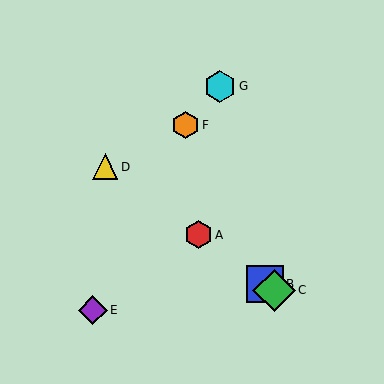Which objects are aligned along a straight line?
Objects A, B, C, D are aligned along a straight line.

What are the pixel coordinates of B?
Object B is at (265, 284).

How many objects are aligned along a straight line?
4 objects (A, B, C, D) are aligned along a straight line.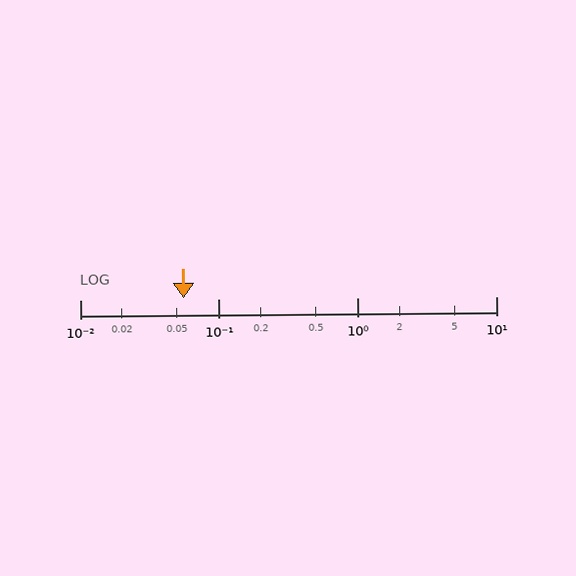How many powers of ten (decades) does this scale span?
The scale spans 3 decades, from 0.01 to 10.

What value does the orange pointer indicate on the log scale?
The pointer indicates approximately 0.056.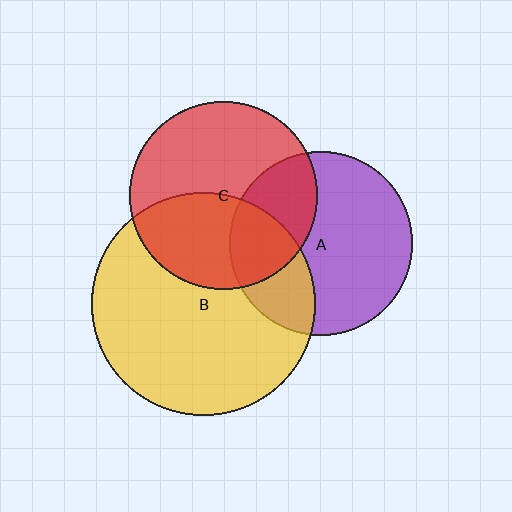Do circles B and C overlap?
Yes.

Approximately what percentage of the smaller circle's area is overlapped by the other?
Approximately 40%.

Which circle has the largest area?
Circle B (yellow).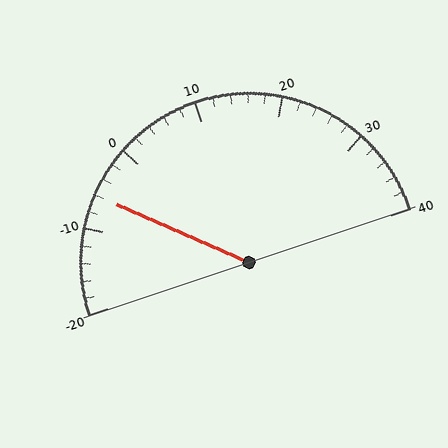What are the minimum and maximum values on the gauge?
The gauge ranges from -20 to 40.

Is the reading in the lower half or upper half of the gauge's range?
The reading is in the lower half of the range (-20 to 40).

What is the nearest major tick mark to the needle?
The nearest major tick mark is -10.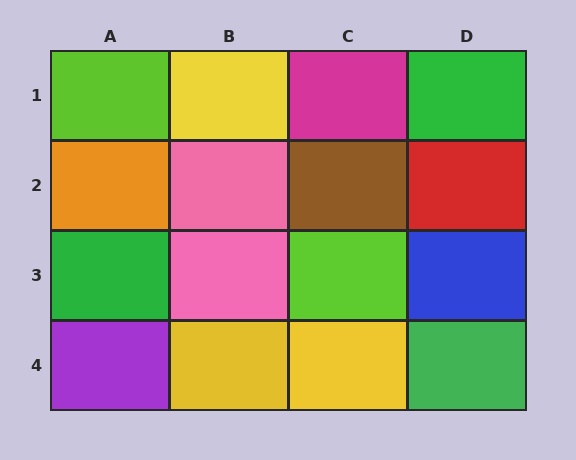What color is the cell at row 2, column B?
Pink.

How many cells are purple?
1 cell is purple.